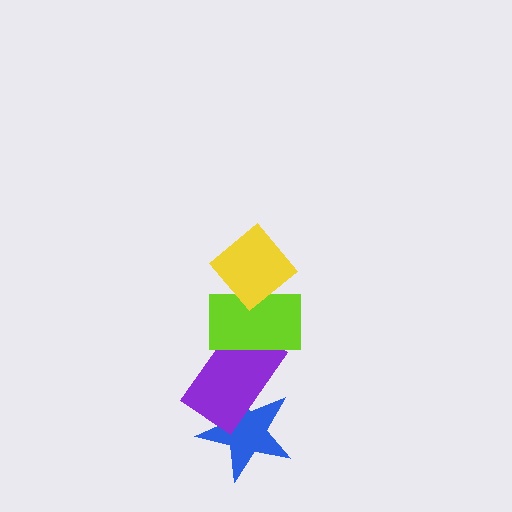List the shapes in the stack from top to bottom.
From top to bottom: the yellow diamond, the lime rectangle, the purple rectangle, the blue star.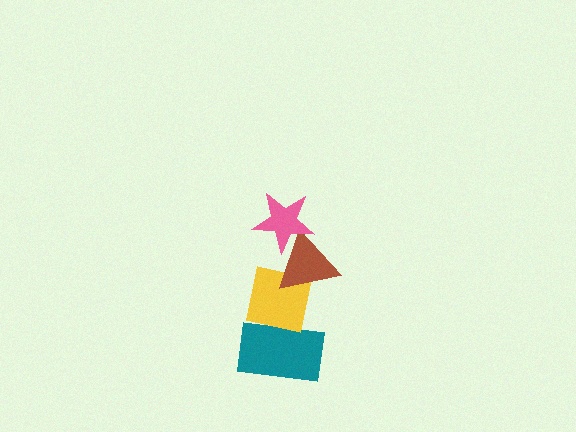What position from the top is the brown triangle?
The brown triangle is 2nd from the top.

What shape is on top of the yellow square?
The brown triangle is on top of the yellow square.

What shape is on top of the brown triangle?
The pink star is on top of the brown triangle.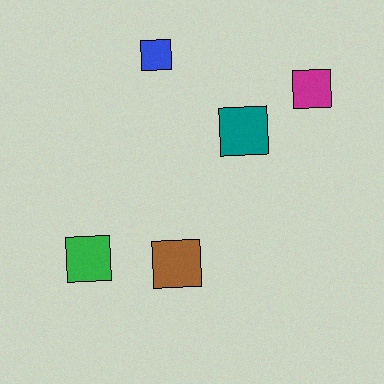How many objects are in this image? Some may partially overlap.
There are 5 objects.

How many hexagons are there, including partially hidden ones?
There are no hexagons.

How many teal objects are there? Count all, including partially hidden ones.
There is 1 teal object.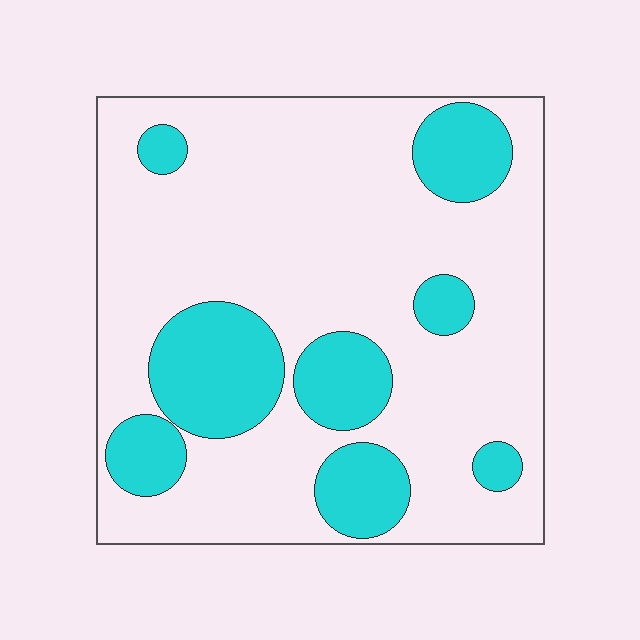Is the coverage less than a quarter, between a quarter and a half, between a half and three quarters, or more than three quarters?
Between a quarter and a half.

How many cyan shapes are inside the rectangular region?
8.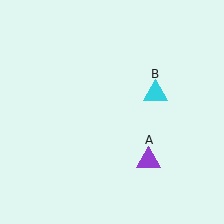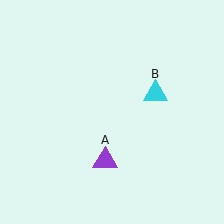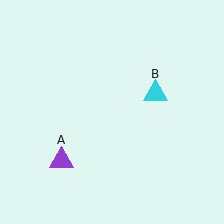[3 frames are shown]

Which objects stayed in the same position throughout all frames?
Cyan triangle (object B) remained stationary.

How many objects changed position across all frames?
1 object changed position: purple triangle (object A).